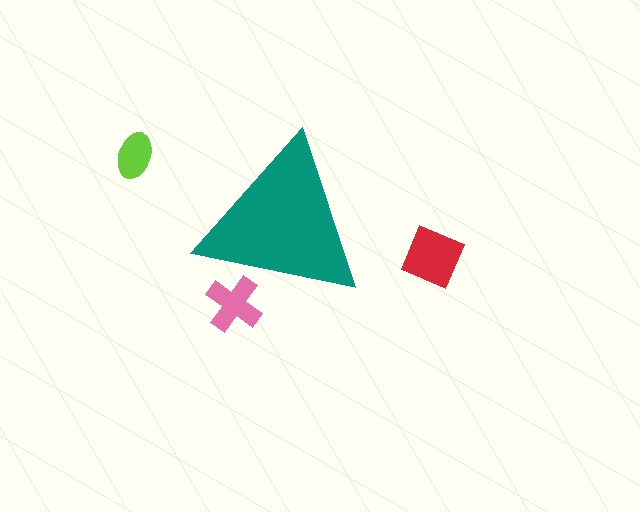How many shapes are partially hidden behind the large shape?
1 shape is partially hidden.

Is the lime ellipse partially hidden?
No, the lime ellipse is fully visible.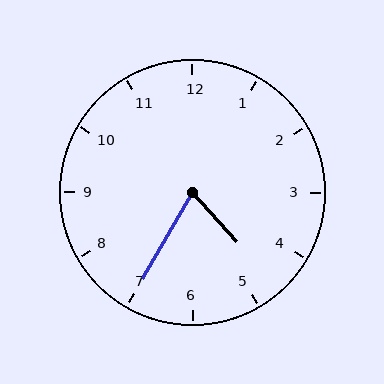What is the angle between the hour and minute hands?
Approximately 72 degrees.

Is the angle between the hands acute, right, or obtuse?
It is acute.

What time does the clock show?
4:35.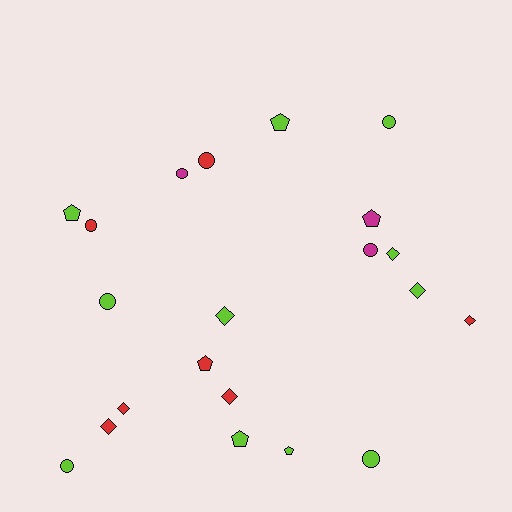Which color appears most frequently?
Lime, with 11 objects.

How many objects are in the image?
There are 21 objects.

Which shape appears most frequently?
Circle, with 8 objects.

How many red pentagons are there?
There is 1 red pentagon.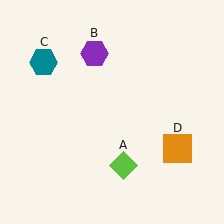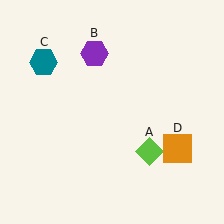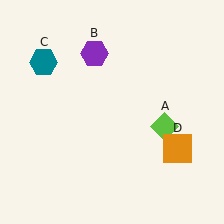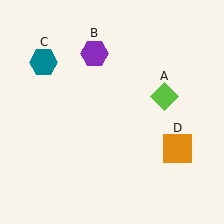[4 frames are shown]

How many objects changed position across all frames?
1 object changed position: lime diamond (object A).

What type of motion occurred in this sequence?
The lime diamond (object A) rotated counterclockwise around the center of the scene.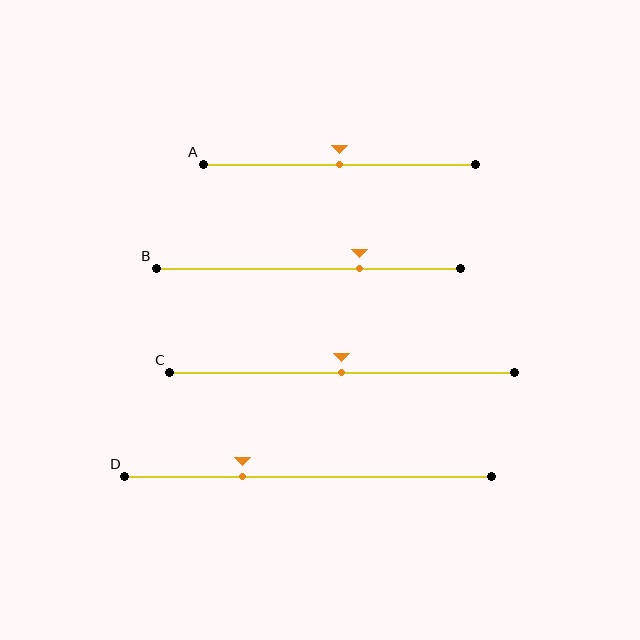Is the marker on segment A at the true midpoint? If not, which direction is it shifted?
Yes, the marker on segment A is at the true midpoint.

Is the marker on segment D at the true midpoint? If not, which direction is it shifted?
No, the marker on segment D is shifted to the left by about 18% of the segment length.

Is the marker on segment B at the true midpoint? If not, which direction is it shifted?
No, the marker on segment B is shifted to the right by about 17% of the segment length.